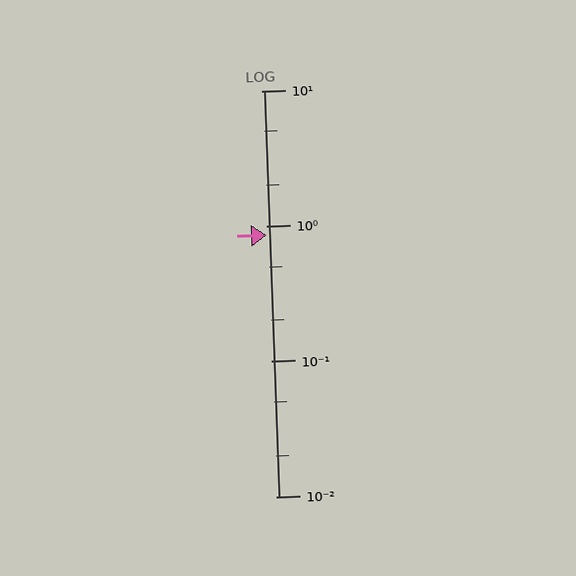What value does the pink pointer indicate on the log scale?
The pointer indicates approximately 0.86.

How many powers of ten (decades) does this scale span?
The scale spans 3 decades, from 0.01 to 10.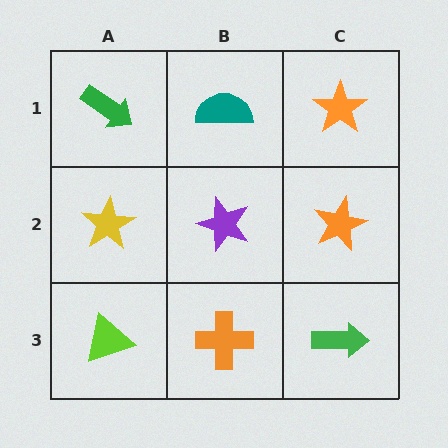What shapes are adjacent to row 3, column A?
A yellow star (row 2, column A), an orange cross (row 3, column B).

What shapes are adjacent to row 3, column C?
An orange star (row 2, column C), an orange cross (row 3, column B).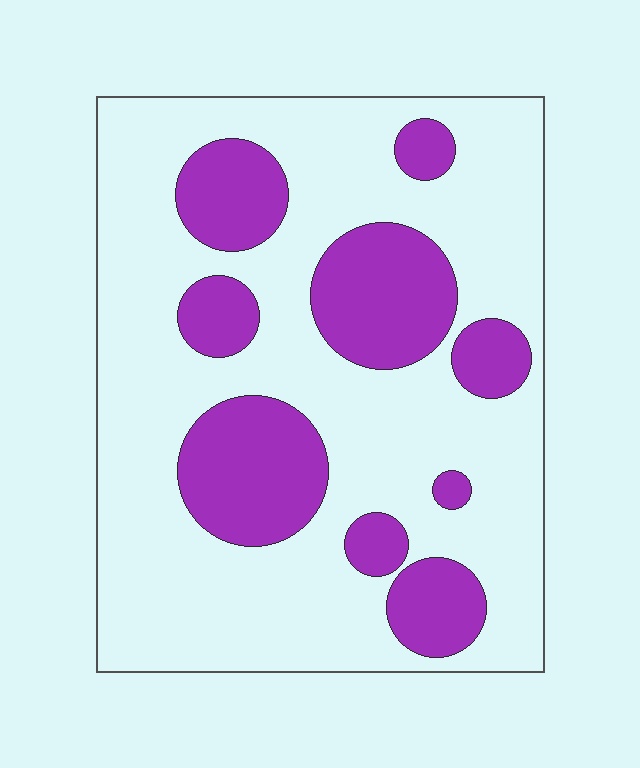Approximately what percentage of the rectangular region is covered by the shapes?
Approximately 30%.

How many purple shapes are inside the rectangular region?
9.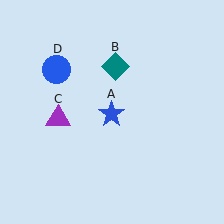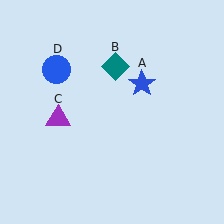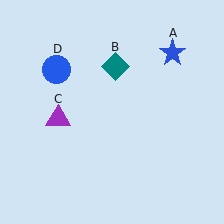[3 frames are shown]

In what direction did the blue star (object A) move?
The blue star (object A) moved up and to the right.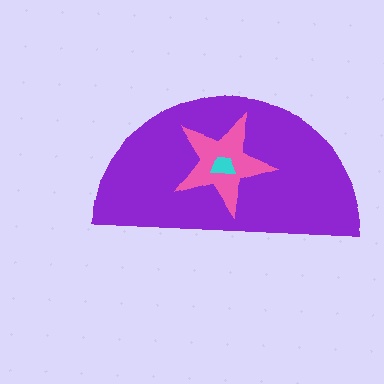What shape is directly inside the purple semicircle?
The pink star.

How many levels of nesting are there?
3.